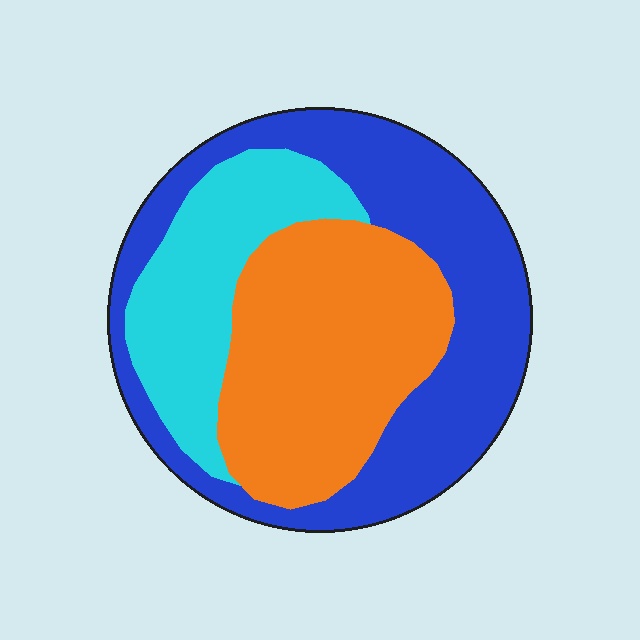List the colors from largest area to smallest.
From largest to smallest: blue, orange, cyan.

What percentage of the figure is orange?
Orange covers about 35% of the figure.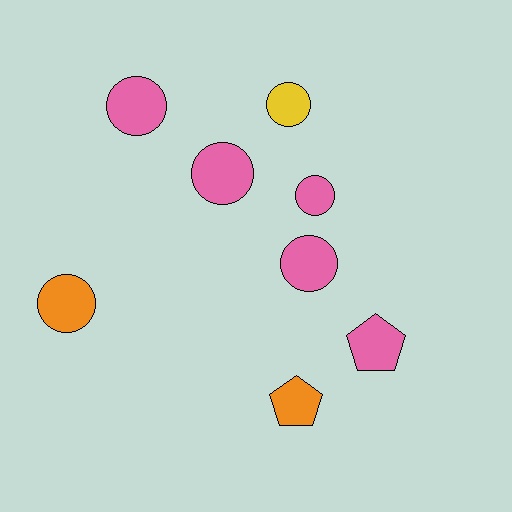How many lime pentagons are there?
There are no lime pentagons.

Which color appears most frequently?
Pink, with 5 objects.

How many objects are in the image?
There are 8 objects.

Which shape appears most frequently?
Circle, with 6 objects.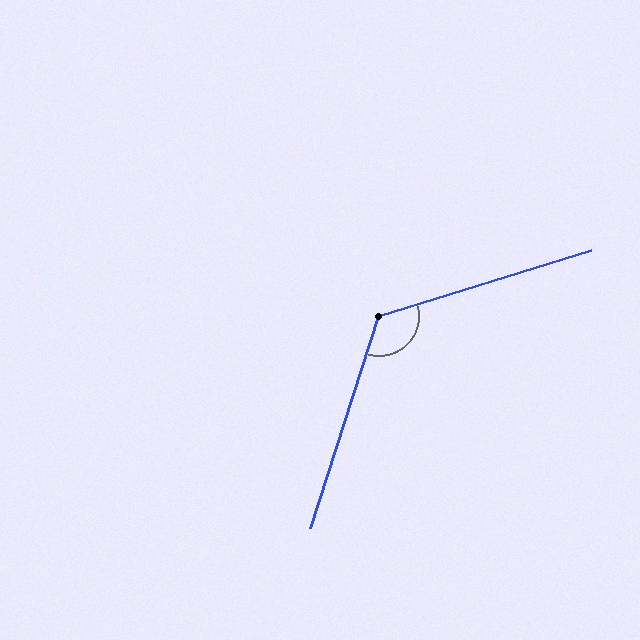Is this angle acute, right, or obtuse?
It is obtuse.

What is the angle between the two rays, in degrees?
Approximately 125 degrees.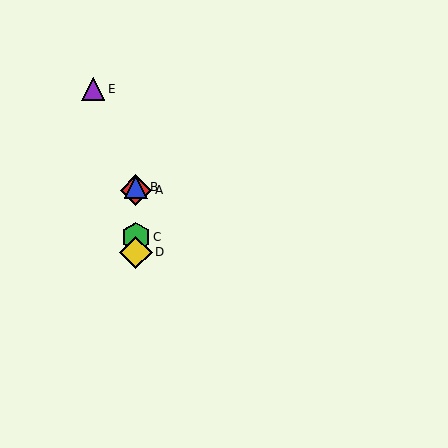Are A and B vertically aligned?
Yes, both are at x≈136.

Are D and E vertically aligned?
No, D is at x≈136 and E is at x≈93.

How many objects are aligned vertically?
4 objects (A, B, C, D) are aligned vertically.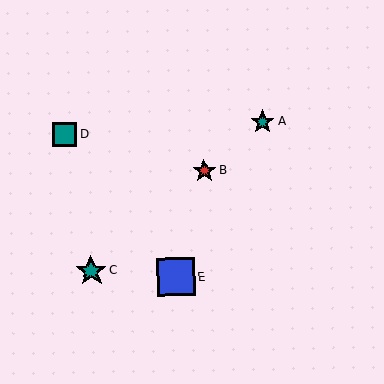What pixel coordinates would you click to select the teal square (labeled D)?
Click at (65, 135) to select the teal square D.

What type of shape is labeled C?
Shape C is a teal star.